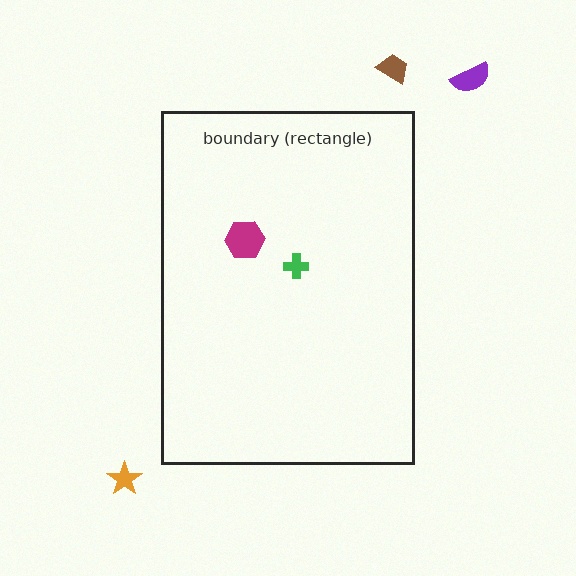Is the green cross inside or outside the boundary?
Inside.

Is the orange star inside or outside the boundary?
Outside.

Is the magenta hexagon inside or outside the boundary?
Inside.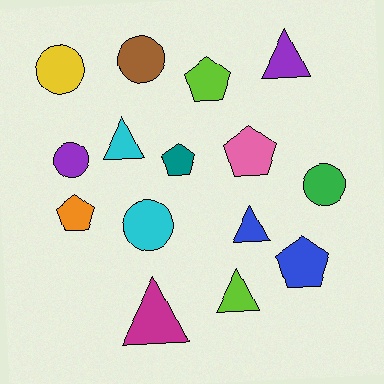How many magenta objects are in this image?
There is 1 magenta object.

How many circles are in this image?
There are 5 circles.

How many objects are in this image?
There are 15 objects.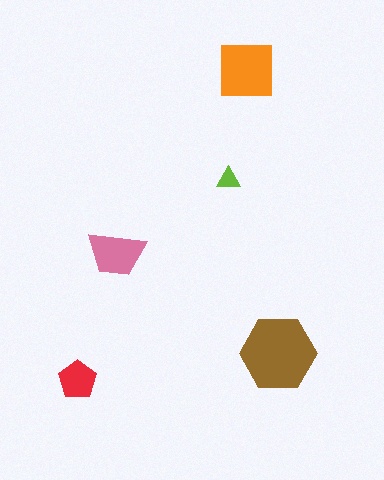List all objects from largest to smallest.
The brown hexagon, the orange square, the pink trapezoid, the red pentagon, the lime triangle.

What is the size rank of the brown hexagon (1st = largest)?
1st.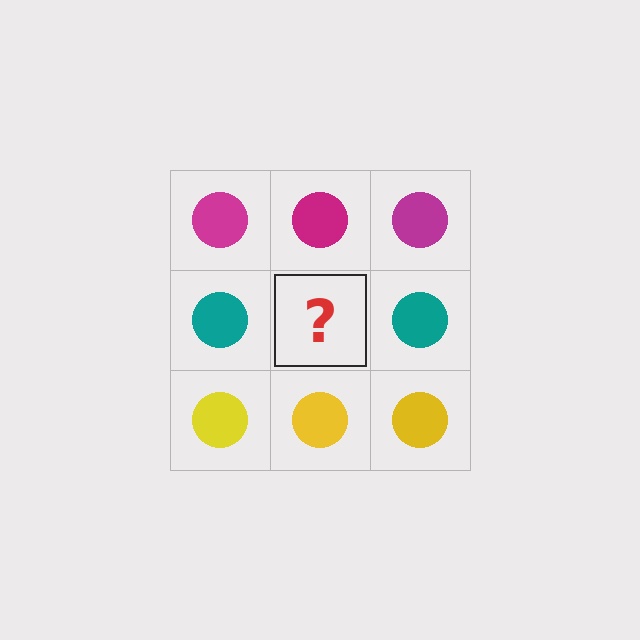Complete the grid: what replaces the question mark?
The question mark should be replaced with a teal circle.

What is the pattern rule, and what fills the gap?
The rule is that each row has a consistent color. The gap should be filled with a teal circle.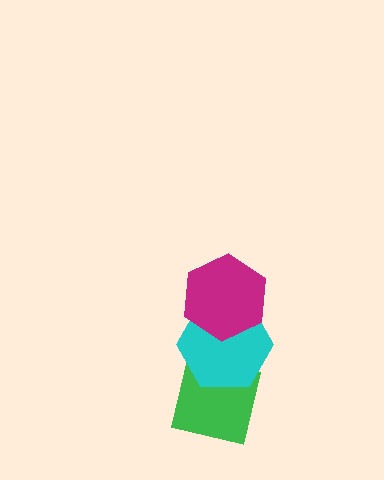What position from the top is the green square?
The green square is 3rd from the top.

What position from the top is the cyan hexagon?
The cyan hexagon is 2nd from the top.